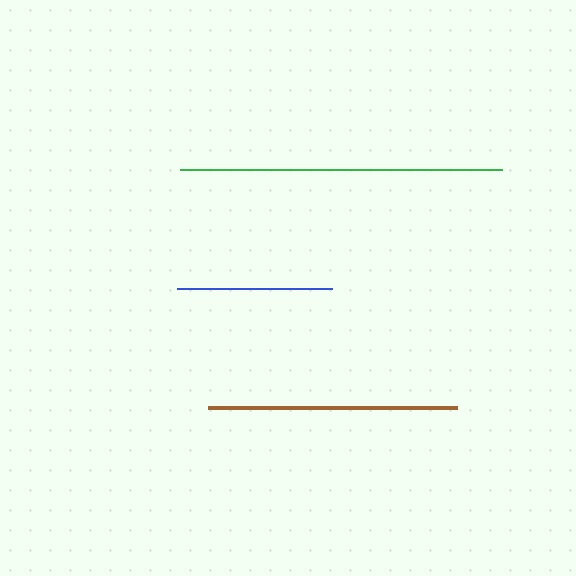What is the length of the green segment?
The green segment is approximately 322 pixels long.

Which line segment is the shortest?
The blue line is the shortest at approximately 155 pixels.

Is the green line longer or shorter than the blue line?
The green line is longer than the blue line.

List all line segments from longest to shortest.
From longest to shortest: green, brown, blue.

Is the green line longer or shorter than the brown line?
The green line is longer than the brown line.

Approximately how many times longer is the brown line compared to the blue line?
The brown line is approximately 1.6 times the length of the blue line.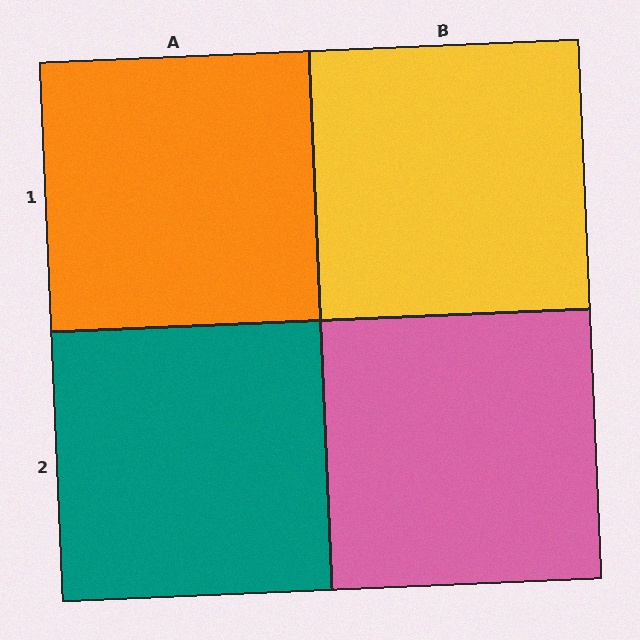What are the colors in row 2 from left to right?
Teal, pink.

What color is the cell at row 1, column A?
Orange.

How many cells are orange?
1 cell is orange.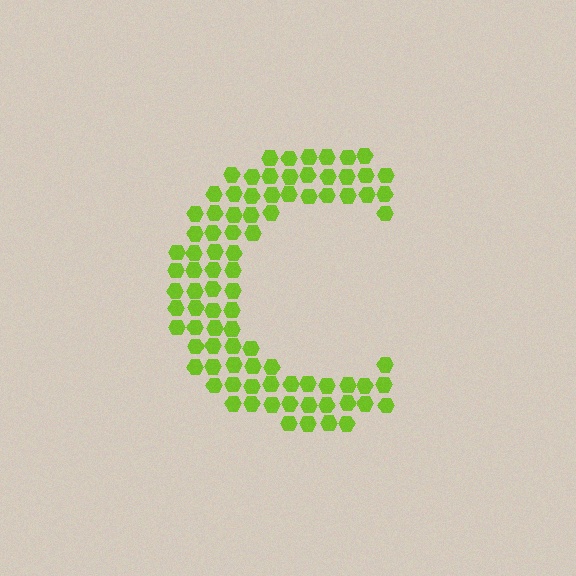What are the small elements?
The small elements are hexagons.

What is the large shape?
The large shape is the letter C.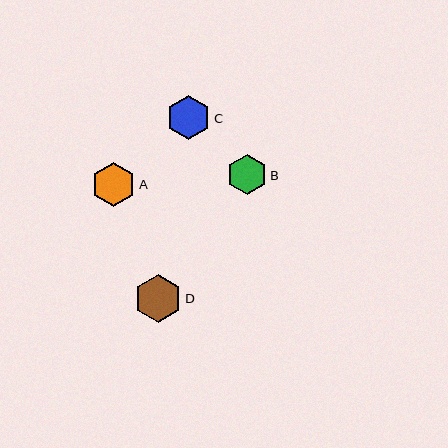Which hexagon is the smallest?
Hexagon B is the smallest with a size of approximately 40 pixels.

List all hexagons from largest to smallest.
From largest to smallest: D, A, C, B.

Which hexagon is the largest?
Hexagon D is the largest with a size of approximately 48 pixels.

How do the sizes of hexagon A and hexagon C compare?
Hexagon A and hexagon C are approximately the same size.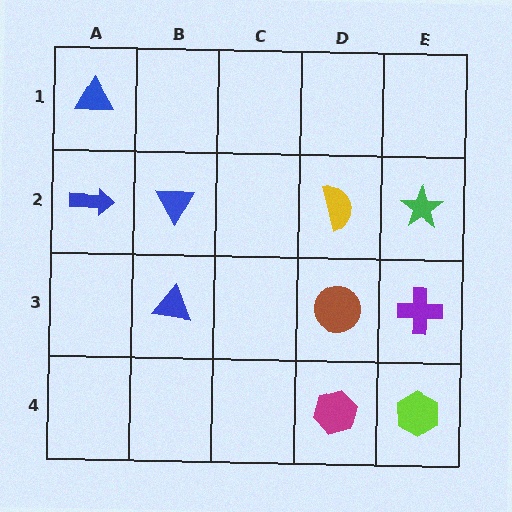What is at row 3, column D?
A brown circle.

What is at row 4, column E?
A lime hexagon.